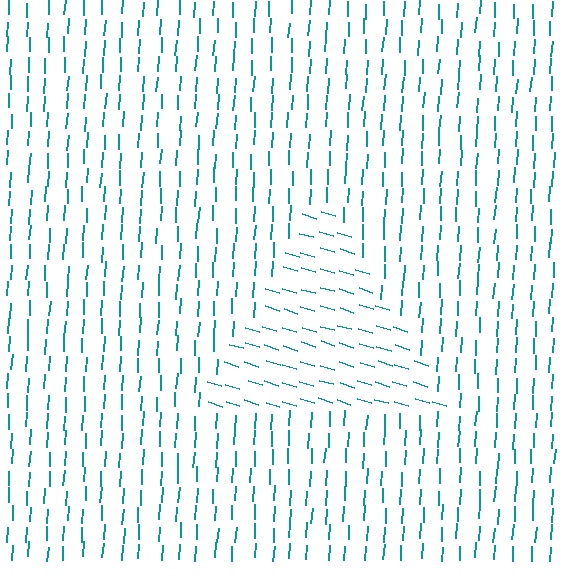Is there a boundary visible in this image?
Yes, there is a texture boundary formed by a change in line orientation.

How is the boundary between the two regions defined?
The boundary is defined purely by a change in line orientation (approximately 76 degrees difference). All lines are the same color and thickness.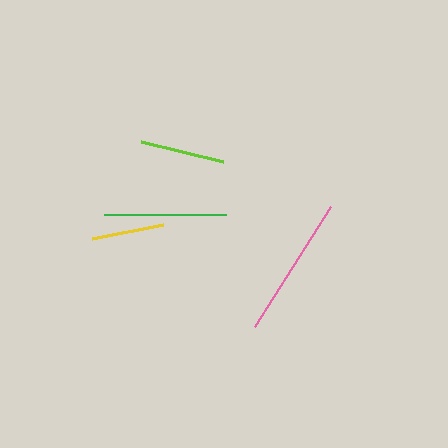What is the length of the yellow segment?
The yellow segment is approximately 72 pixels long.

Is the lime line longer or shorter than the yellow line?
The lime line is longer than the yellow line.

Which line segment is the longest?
The pink line is the longest at approximately 142 pixels.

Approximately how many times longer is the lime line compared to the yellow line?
The lime line is approximately 1.2 times the length of the yellow line.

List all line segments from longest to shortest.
From longest to shortest: pink, green, lime, yellow.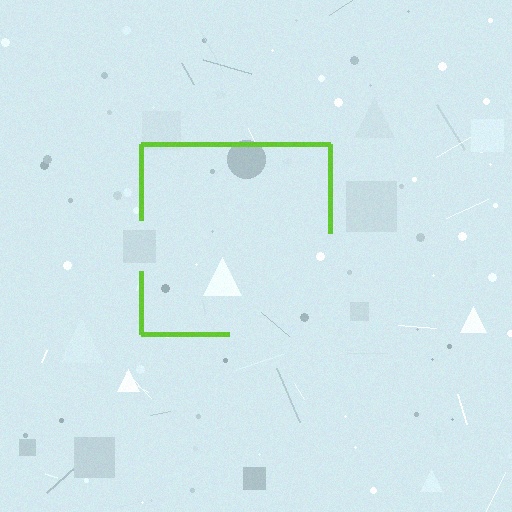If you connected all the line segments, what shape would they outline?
They would outline a square.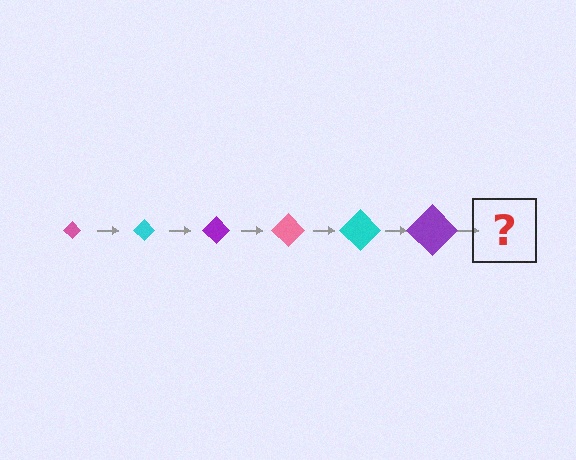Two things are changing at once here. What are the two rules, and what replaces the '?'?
The two rules are that the diamond grows larger each step and the color cycles through pink, cyan, and purple. The '?' should be a pink diamond, larger than the previous one.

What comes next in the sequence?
The next element should be a pink diamond, larger than the previous one.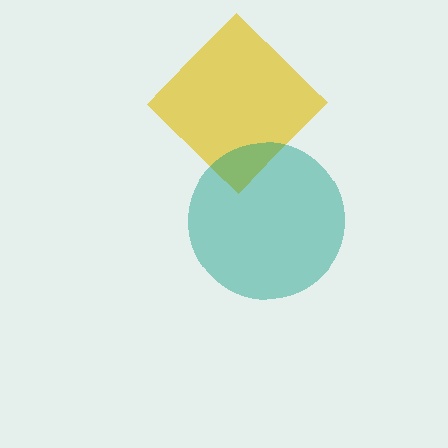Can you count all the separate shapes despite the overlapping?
Yes, there are 2 separate shapes.